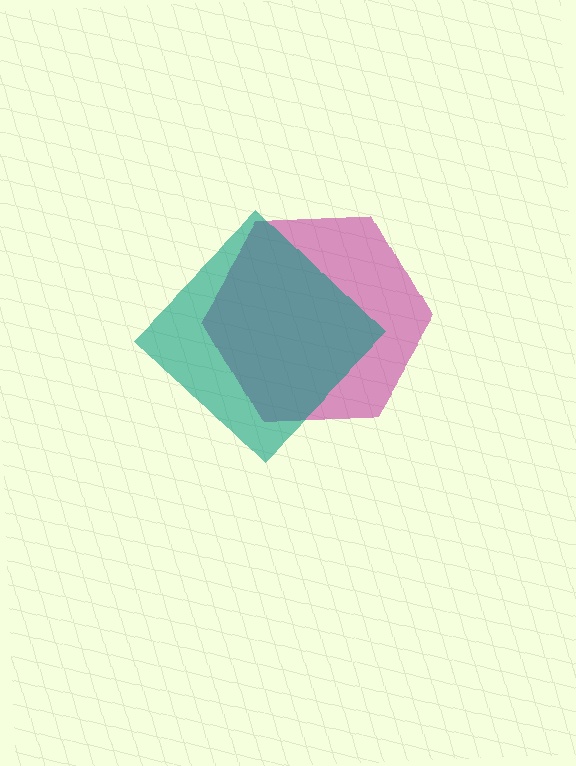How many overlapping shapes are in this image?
There are 2 overlapping shapes in the image.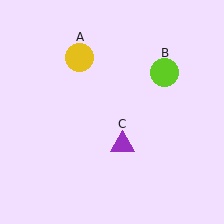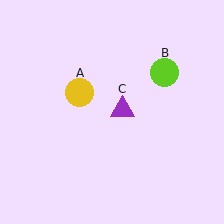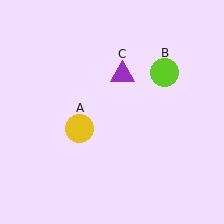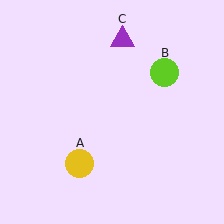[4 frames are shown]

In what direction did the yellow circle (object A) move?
The yellow circle (object A) moved down.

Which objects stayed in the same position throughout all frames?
Lime circle (object B) remained stationary.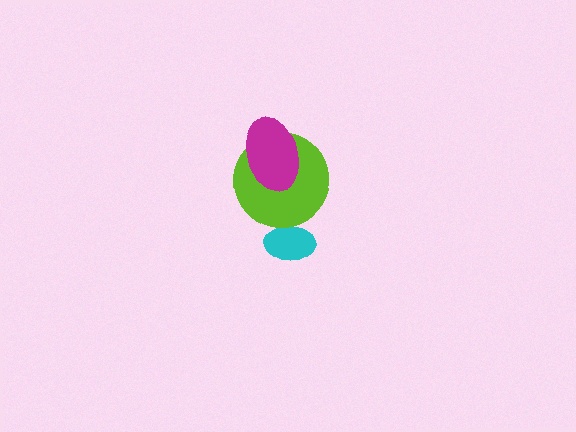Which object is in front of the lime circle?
The magenta ellipse is in front of the lime circle.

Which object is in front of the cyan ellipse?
The lime circle is in front of the cyan ellipse.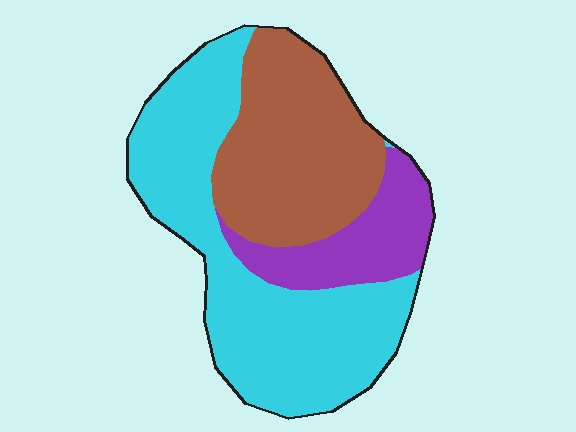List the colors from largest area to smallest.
From largest to smallest: cyan, brown, purple.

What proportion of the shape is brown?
Brown covers around 35% of the shape.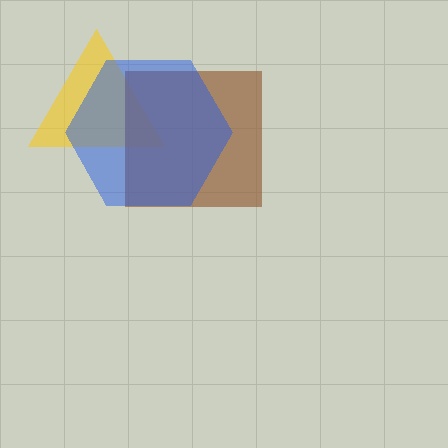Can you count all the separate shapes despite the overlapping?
Yes, there are 3 separate shapes.